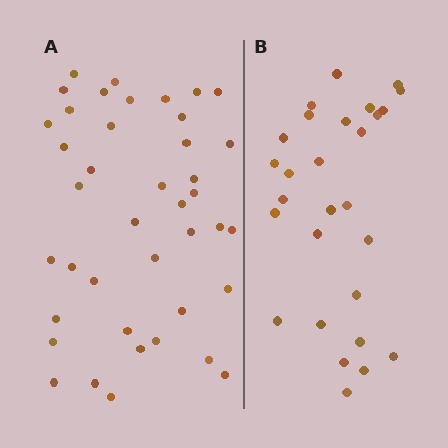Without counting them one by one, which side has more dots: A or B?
Region A (the left region) has more dots.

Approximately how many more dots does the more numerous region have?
Region A has approximately 15 more dots than region B.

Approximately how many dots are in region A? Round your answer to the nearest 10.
About 40 dots. (The exact count is 41, which rounds to 40.)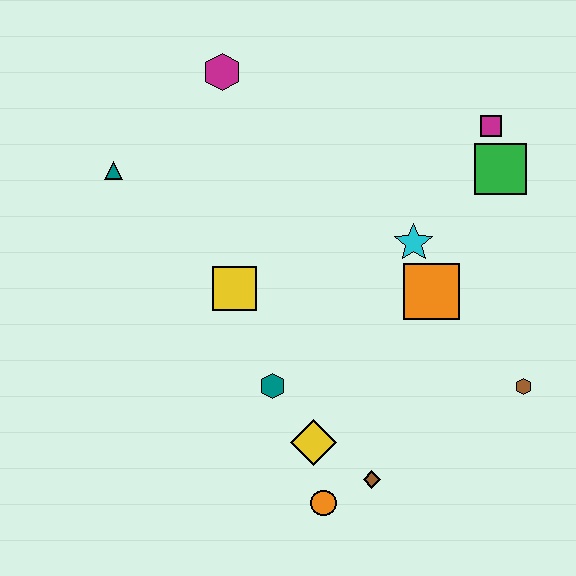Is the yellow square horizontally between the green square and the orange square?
No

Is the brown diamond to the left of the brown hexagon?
Yes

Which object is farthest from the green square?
The teal triangle is farthest from the green square.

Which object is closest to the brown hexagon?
The orange square is closest to the brown hexagon.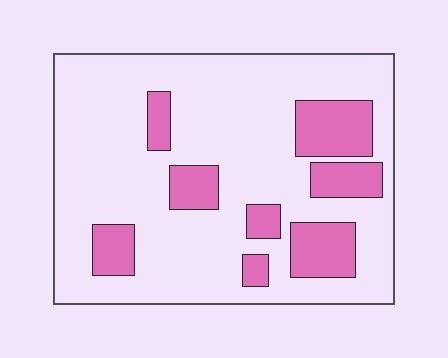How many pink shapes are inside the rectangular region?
8.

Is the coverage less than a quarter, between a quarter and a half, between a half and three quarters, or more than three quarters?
Less than a quarter.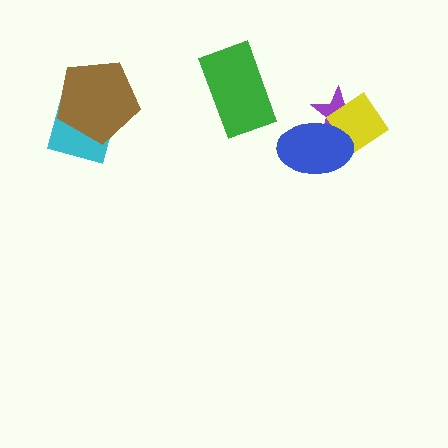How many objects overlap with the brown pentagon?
1 object overlaps with the brown pentagon.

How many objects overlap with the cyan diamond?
1 object overlaps with the cyan diamond.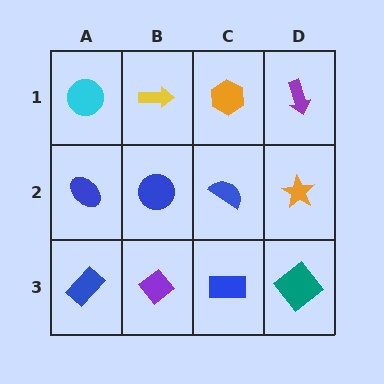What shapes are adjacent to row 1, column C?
A blue semicircle (row 2, column C), a yellow arrow (row 1, column B), a purple arrow (row 1, column D).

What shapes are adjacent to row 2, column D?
A purple arrow (row 1, column D), a teal diamond (row 3, column D), a blue semicircle (row 2, column C).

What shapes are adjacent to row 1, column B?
A blue circle (row 2, column B), a cyan circle (row 1, column A), an orange hexagon (row 1, column C).